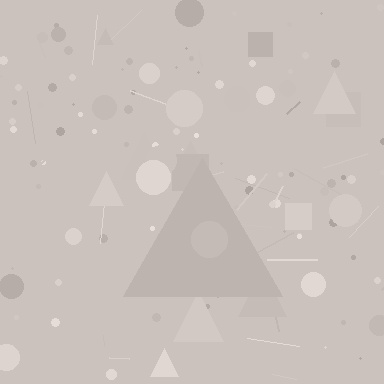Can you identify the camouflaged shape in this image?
The camouflaged shape is a triangle.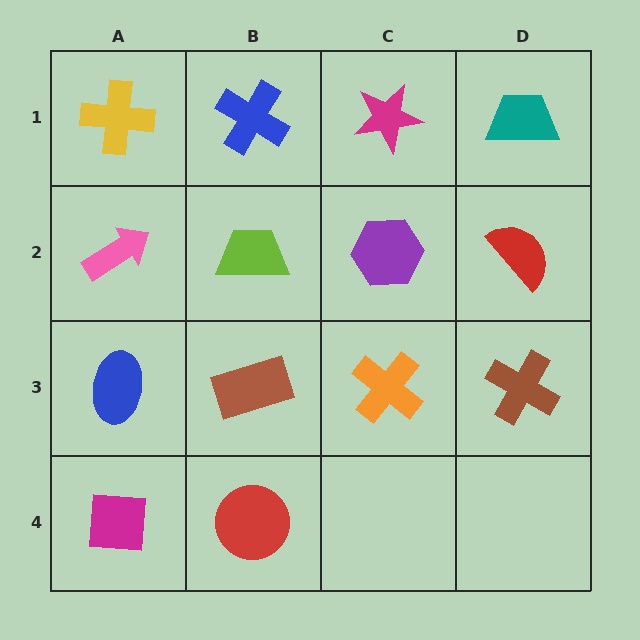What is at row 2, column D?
A red semicircle.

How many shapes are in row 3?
4 shapes.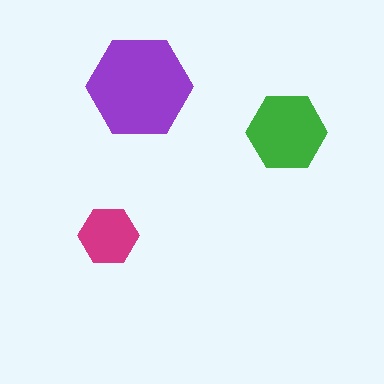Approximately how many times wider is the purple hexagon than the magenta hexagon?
About 1.5 times wider.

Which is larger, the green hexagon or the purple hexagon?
The purple one.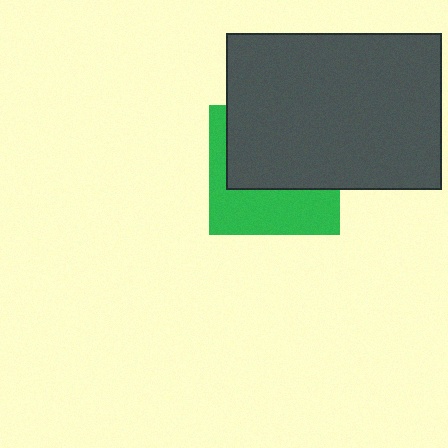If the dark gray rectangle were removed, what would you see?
You would see the complete green square.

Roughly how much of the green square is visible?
A small part of it is visible (roughly 43%).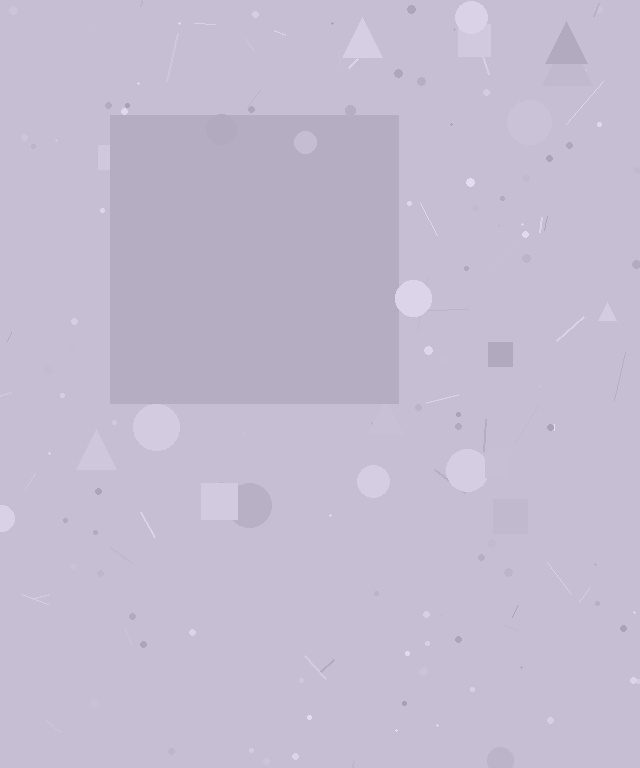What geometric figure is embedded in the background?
A square is embedded in the background.